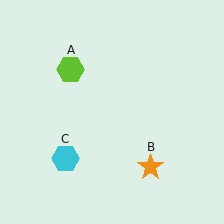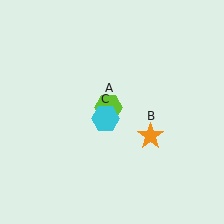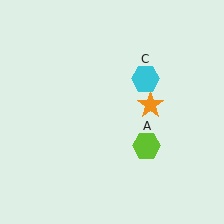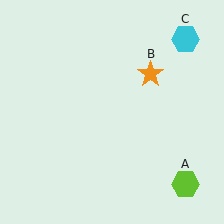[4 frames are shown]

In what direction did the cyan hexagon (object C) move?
The cyan hexagon (object C) moved up and to the right.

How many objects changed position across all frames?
3 objects changed position: lime hexagon (object A), orange star (object B), cyan hexagon (object C).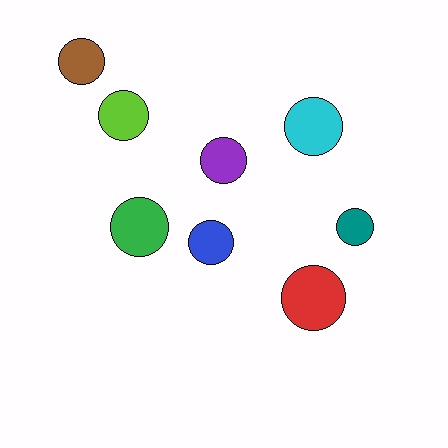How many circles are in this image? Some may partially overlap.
There are 8 circles.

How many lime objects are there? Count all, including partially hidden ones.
There is 1 lime object.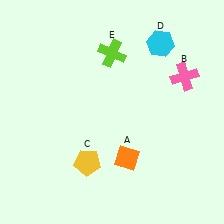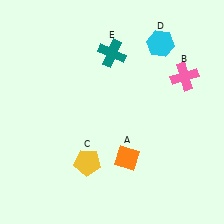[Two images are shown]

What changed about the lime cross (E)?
In Image 1, E is lime. In Image 2, it changed to teal.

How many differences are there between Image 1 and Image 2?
There is 1 difference between the two images.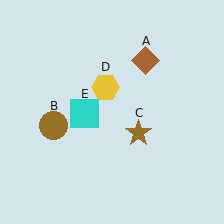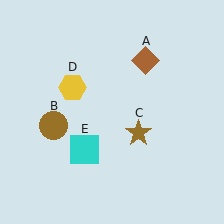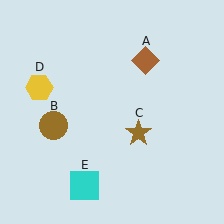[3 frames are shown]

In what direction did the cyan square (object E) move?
The cyan square (object E) moved down.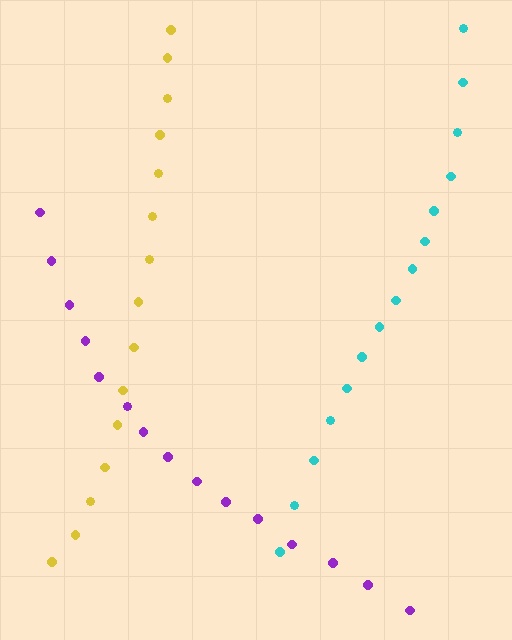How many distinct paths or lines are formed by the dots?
There are 3 distinct paths.